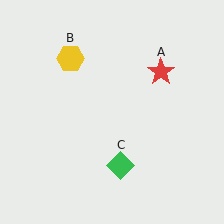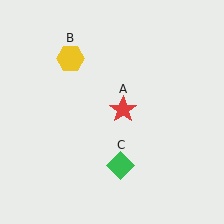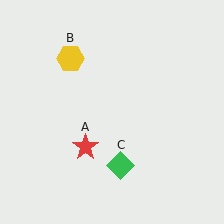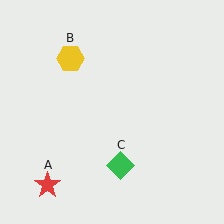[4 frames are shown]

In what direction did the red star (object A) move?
The red star (object A) moved down and to the left.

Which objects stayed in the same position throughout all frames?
Yellow hexagon (object B) and green diamond (object C) remained stationary.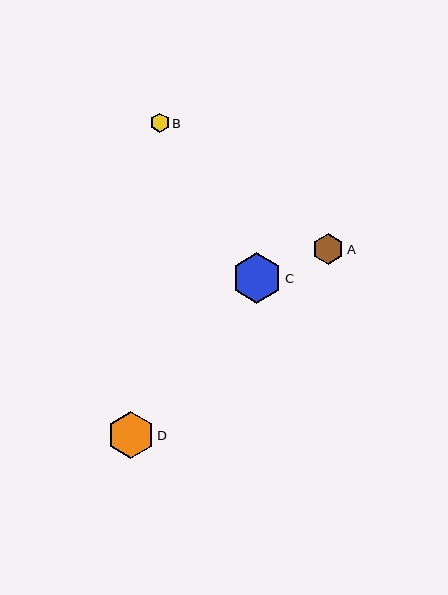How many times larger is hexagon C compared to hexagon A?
Hexagon C is approximately 1.6 times the size of hexagon A.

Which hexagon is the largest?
Hexagon C is the largest with a size of approximately 50 pixels.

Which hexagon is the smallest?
Hexagon B is the smallest with a size of approximately 20 pixels.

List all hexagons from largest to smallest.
From largest to smallest: C, D, A, B.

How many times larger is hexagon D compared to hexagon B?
Hexagon D is approximately 2.4 times the size of hexagon B.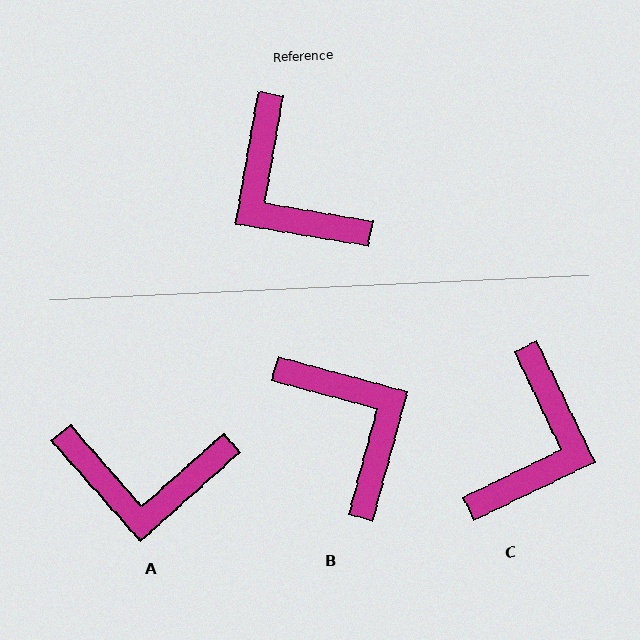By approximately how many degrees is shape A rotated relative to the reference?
Approximately 51 degrees counter-clockwise.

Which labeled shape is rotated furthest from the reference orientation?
B, about 174 degrees away.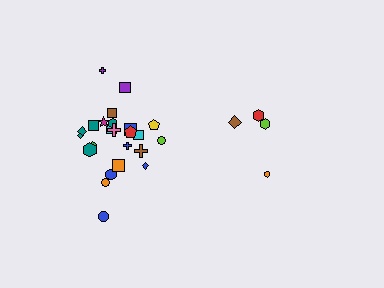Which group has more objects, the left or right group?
The left group.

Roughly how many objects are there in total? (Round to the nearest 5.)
Roughly 30 objects in total.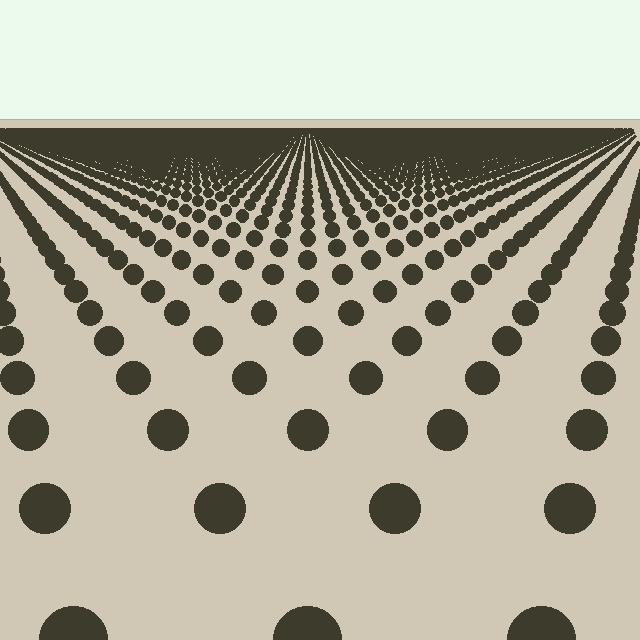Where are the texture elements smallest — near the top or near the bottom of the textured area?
Near the top.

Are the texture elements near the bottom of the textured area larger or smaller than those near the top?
Larger. Near the bottom, elements are closer to the viewer and appear at a bigger on-screen size.